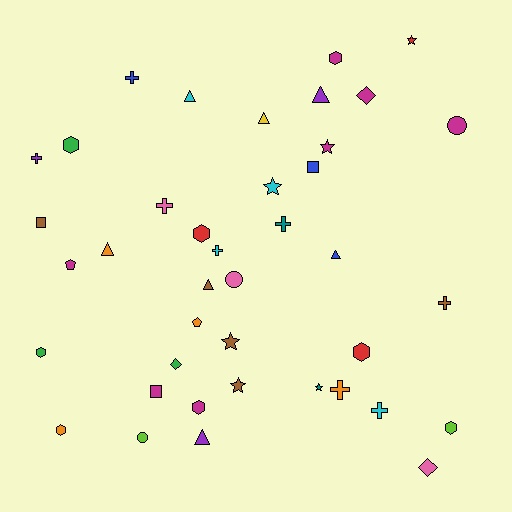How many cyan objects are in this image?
There are 4 cyan objects.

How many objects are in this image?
There are 40 objects.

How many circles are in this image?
There are 3 circles.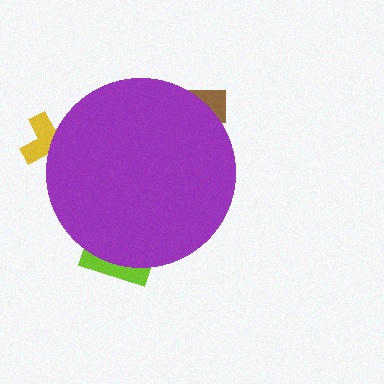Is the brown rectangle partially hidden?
Yes, the brown rectangle is partially hidden behind the purple circle.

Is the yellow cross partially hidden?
Yes, the yellow cross is partially hidden behind the purple circle.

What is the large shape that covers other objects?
A purple circle.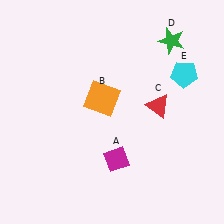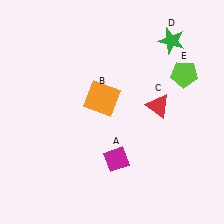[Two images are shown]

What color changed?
The pentagon (E) changed from cyan in Image 1 to lime in Image 2.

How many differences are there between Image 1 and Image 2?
There is 1 difference between the two images.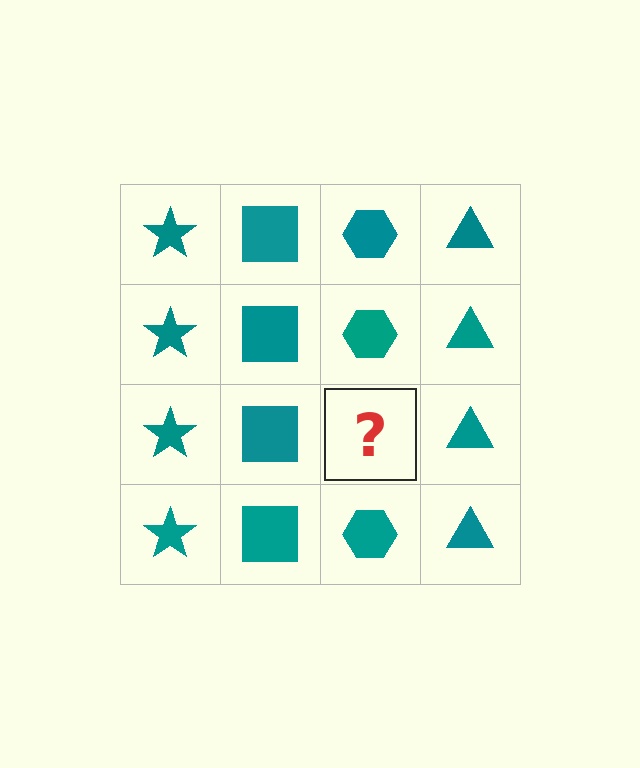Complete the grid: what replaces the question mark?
The question mark should be replaced with a teal hexagon.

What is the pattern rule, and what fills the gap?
The rule is that each column has a consistent shape. The gap should be filled with a teal hexagon.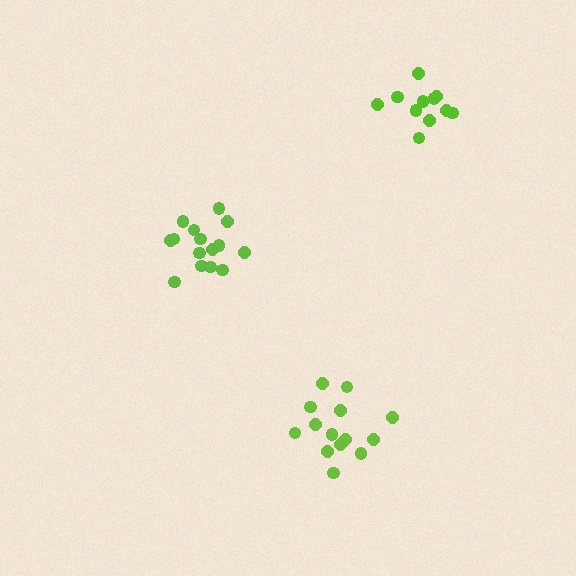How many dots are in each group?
Group 1: 14 dots, Group 2: 11 dots, Group 3: 15 dots (40 total).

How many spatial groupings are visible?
There are 3 spatial groupings.